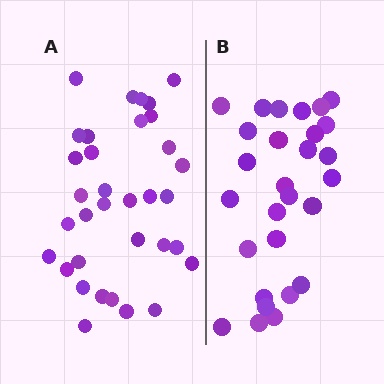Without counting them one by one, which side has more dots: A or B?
Region A (the left region) has more dots.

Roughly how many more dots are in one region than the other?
Region A has about 6 more dots than region B.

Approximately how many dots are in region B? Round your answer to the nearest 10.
About 30 dots. (The exact count is 28, which rounds to 30.)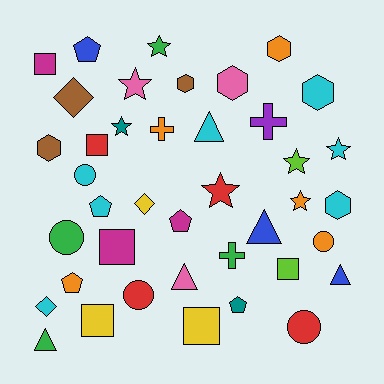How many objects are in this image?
There are 40 objects.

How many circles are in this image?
There are 5 circles.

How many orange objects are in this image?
There are 5 orange objects.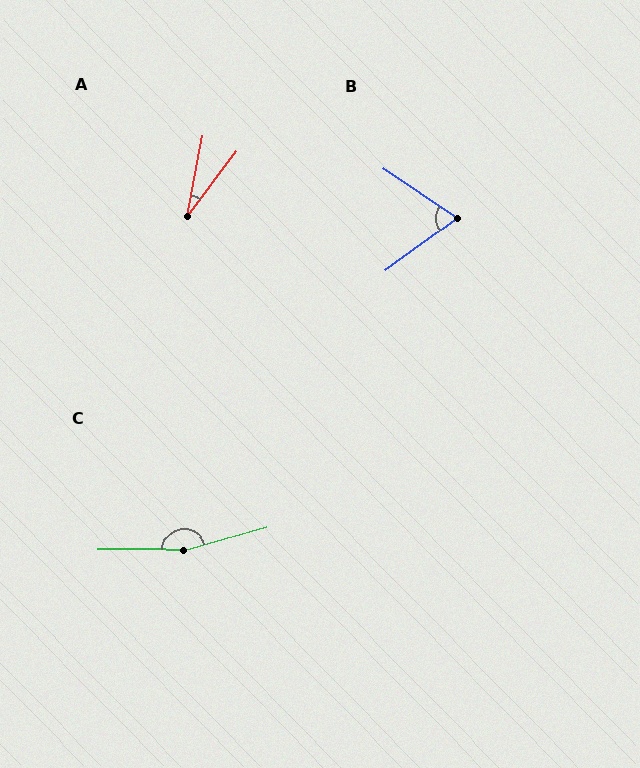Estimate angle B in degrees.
Approximately 70 degrees.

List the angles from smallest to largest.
A (26°), B (70°), C (164°).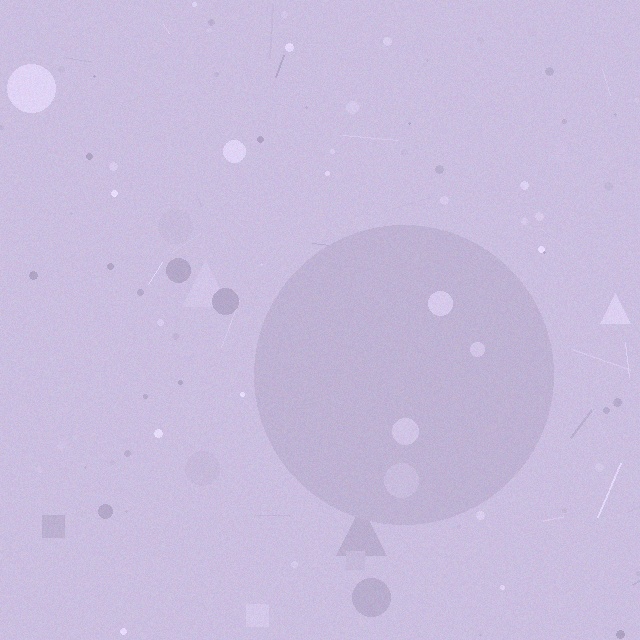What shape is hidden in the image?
A circle is hidden in the image.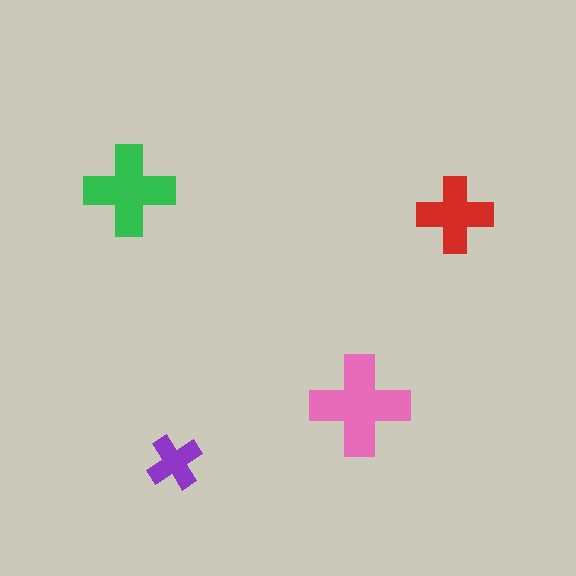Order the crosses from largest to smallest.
the pink one, the green one, the red one, the purple one.